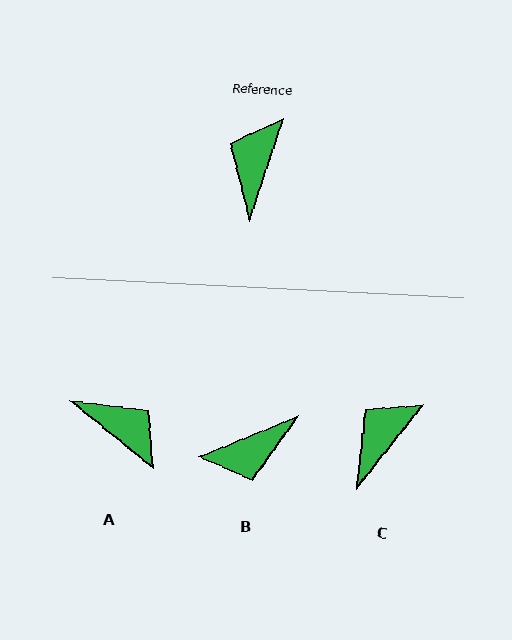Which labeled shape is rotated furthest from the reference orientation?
B, about 131 degrees away.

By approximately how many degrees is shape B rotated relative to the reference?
Approximately 131 degrees counter-clockwise.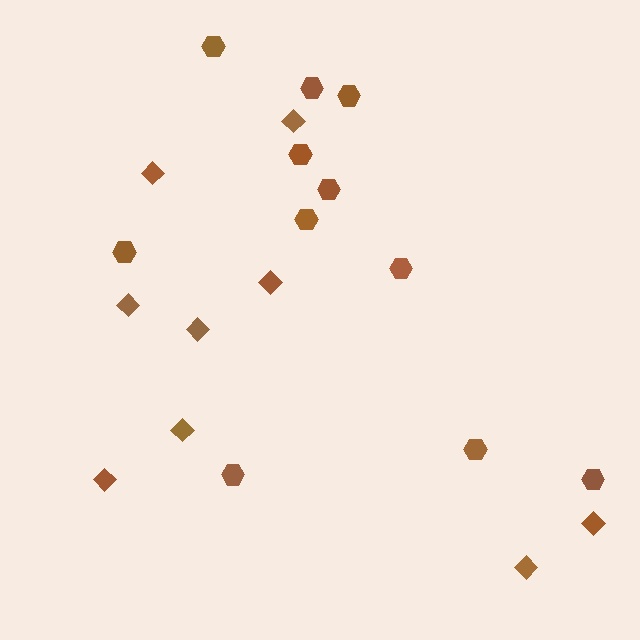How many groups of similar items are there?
There are 2 groups: one group of hexagons (11) and one group of diamonds (9).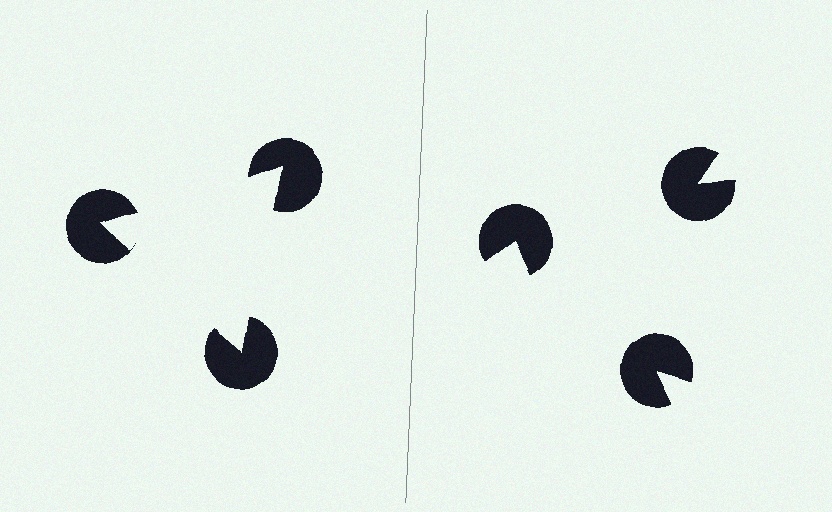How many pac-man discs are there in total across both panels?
6 — 3 on each side.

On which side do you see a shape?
An illusory triangle appears on the left side. On the right side the wedge cuts are rotated, so no coherent shape forms.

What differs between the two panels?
The pac-man discs are positioned identically on both sides; only the wedge orientations differ. On the left they align to a triangle; on the right they are misaligned.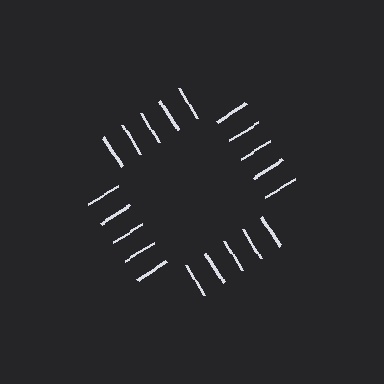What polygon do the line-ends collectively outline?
An illusory square — the line segments terminate on its edges but no continuous stroke is drawn.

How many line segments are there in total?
20 — 5 along each of the 4 edges.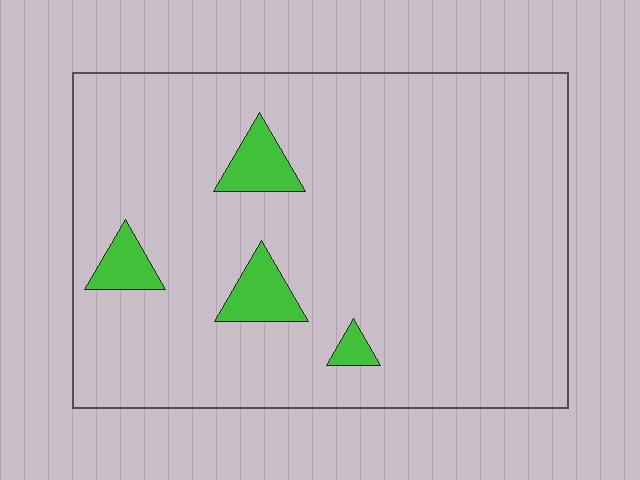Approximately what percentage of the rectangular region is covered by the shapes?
Approximately 5%.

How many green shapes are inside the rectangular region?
4.